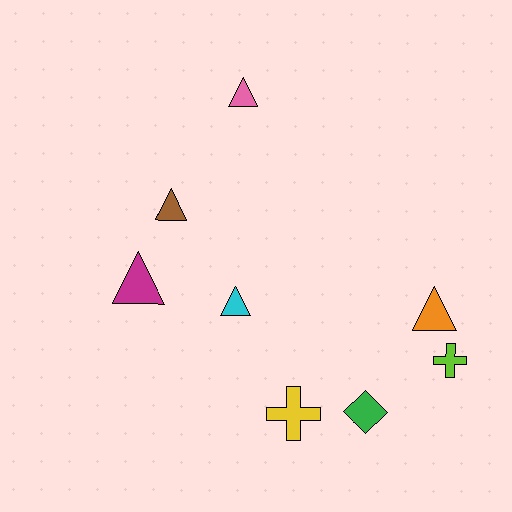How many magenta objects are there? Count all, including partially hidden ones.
There is 1 magenta object.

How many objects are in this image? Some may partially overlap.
There are 8 objects.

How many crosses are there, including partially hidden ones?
There are 2 crosses.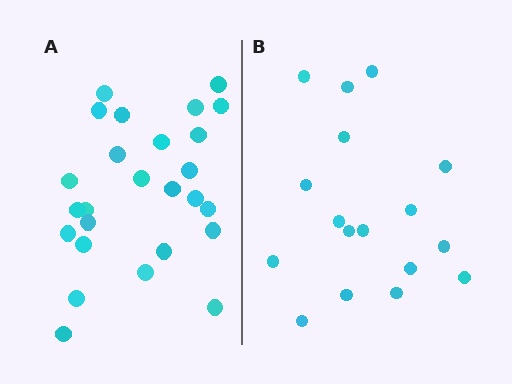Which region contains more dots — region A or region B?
Region A (the left region) has more dots.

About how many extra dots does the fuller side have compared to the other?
Region A has roughly 8 or so more dots than region B.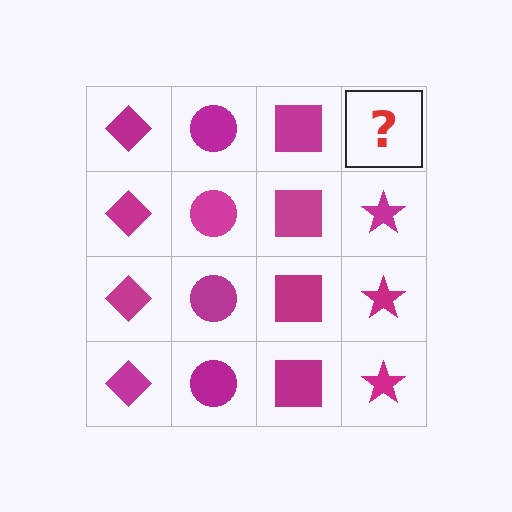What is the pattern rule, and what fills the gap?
The rule is that each column has a consistent shape. The gap should be filled with a magenta star.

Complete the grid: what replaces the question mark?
The question mark should be replaced with a magenta star.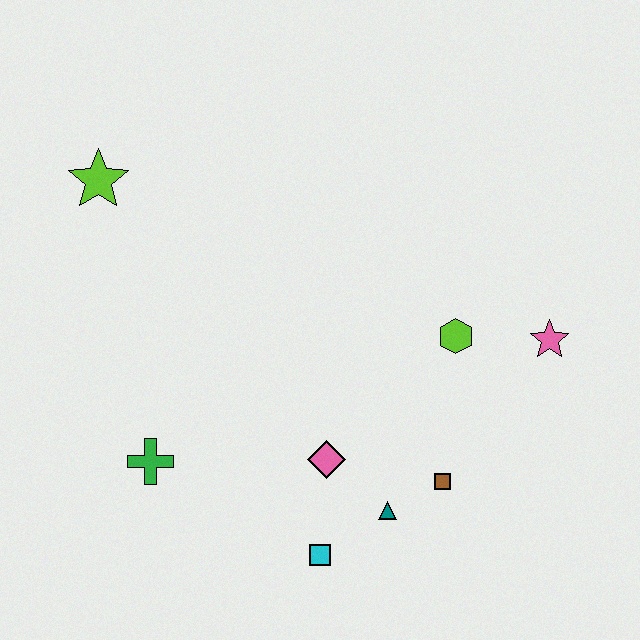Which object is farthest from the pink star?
The lime star is farthest from the pink star.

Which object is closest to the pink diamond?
The teal triangle is closest to the pink diamond.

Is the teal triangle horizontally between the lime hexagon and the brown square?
No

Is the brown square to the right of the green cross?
Yes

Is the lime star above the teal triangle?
Yes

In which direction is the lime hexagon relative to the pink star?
The lime hexagon is to the left of the pink star.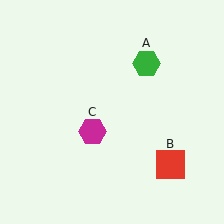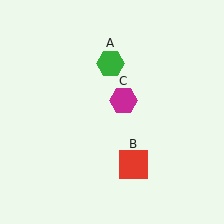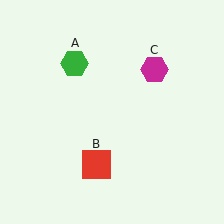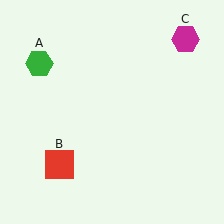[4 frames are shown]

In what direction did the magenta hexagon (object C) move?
The magenta hexagon (object C) moved up and to the right.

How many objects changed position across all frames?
3 objects changed position: green hexagon (object A), red square (object B), magenta hexagon (object C).